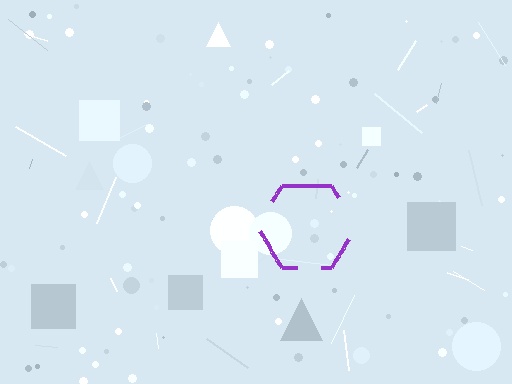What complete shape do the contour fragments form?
The contour fragments form a hexagon.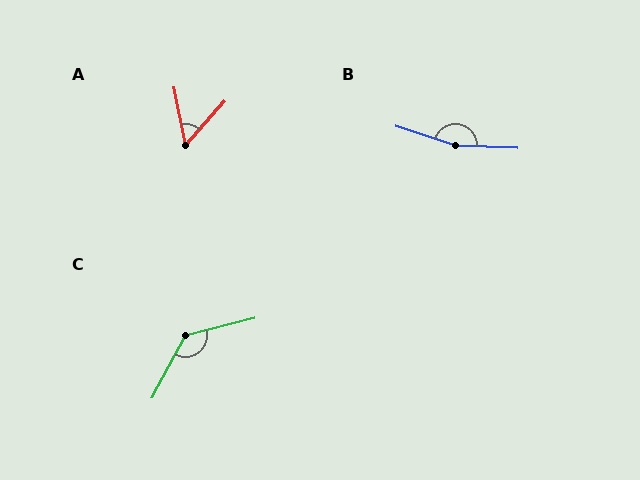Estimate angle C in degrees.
Approximately 132 degrees.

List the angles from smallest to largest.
A (53°), C (132°), B (164°).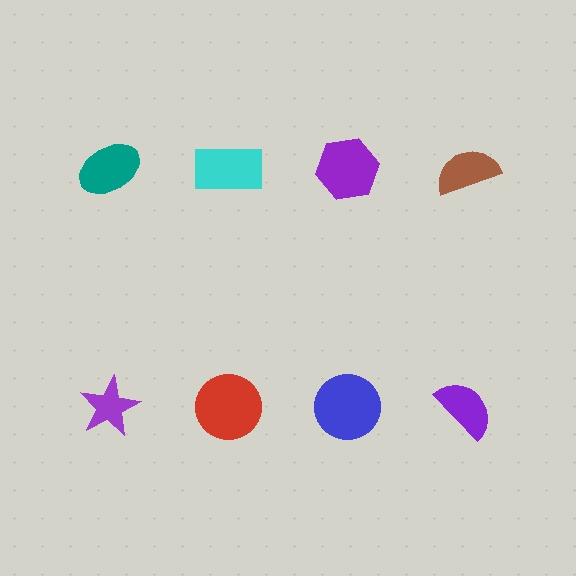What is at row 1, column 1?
A teal ellipse.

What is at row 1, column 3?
A purple hexagon.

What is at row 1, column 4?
A brown semicircle.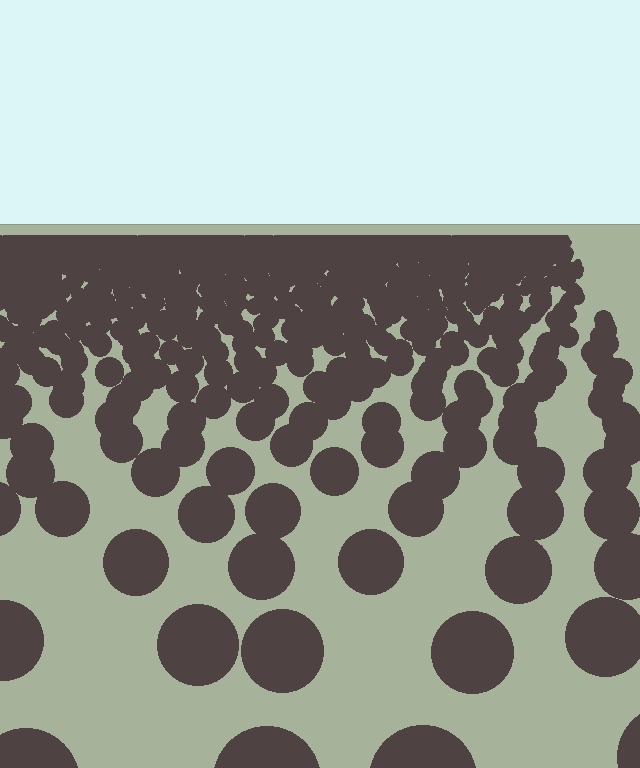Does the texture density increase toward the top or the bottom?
Density increases toward the top.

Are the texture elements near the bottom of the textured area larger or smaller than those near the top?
Larger. Near the bottom, elements are closer to the viewer and appear at a bigger on-screen size.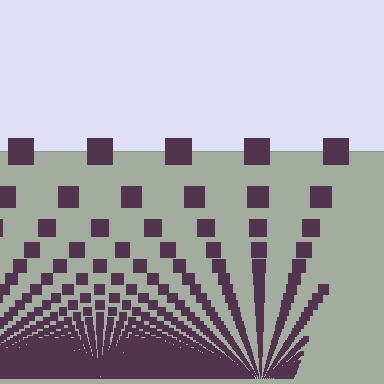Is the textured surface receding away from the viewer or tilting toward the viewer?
The surface appears to tilt toward the viewer. Texture elements get larger and sparser toward the top.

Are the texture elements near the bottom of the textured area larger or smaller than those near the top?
Smaller. The gradient is inverted — elements near the bottom are smaller and denser.